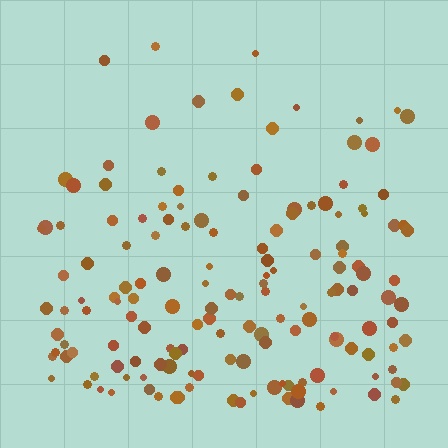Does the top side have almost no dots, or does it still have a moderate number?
Still a moderate number, just noticeably fewer than the bottom.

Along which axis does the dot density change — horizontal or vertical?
Vertical.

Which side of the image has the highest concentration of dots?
The bottom.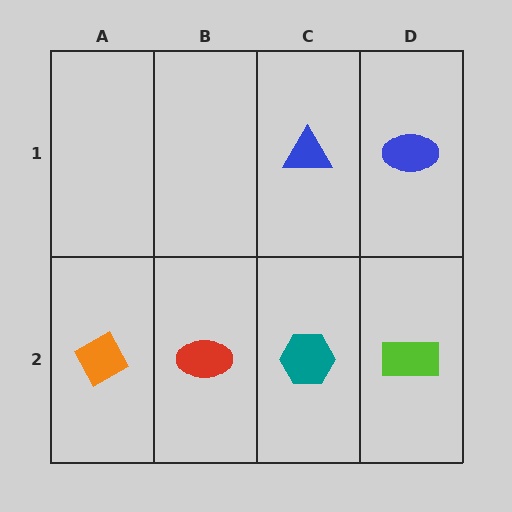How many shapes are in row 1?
2 shapes.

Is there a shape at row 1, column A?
No, that cell is empty.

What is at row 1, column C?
A blue triangle.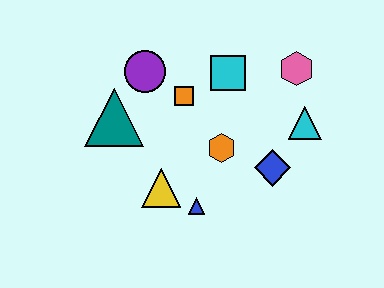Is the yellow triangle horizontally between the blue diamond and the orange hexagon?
No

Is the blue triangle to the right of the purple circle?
Yes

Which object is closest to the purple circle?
The orange square is closest to the purple circle.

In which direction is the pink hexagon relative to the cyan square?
The pink hexagon is to the right of the cyan square.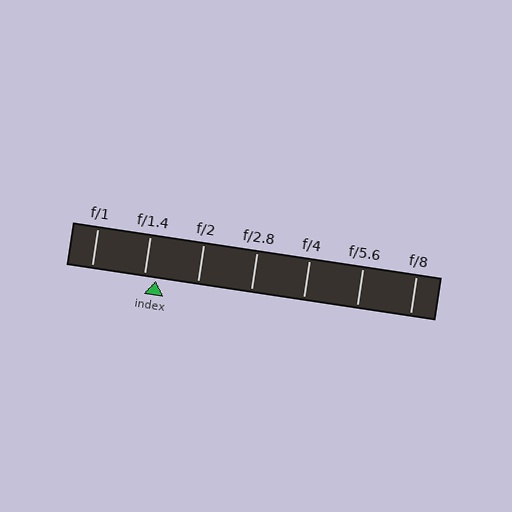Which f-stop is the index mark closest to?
The index mark is closest to f/1.4.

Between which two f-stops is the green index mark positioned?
The index mark is between f/1.4 and f/2.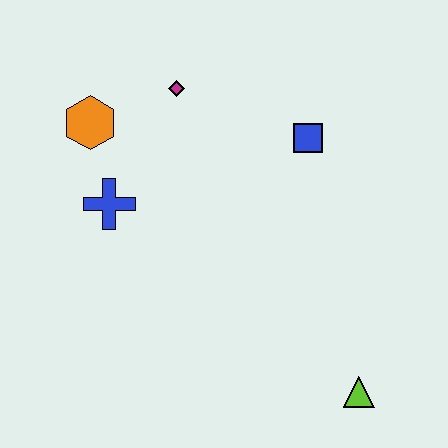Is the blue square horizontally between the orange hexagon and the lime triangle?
Yes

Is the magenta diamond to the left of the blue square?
Yes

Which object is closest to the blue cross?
The orange hexagon is closest to the blue cross.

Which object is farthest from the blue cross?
The lime triangle is farthest from the blue cross.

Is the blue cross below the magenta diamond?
Yes